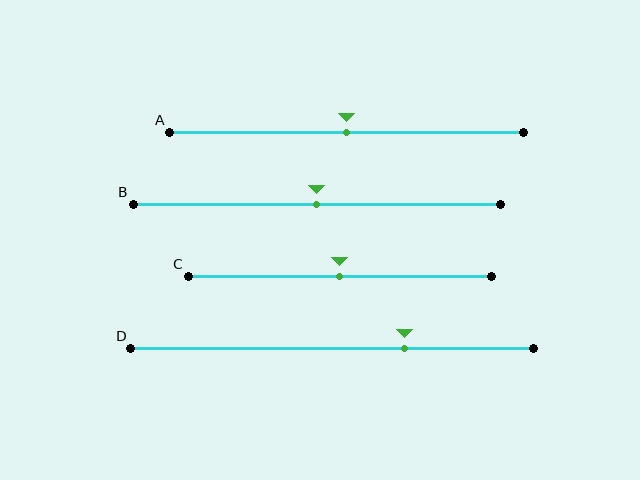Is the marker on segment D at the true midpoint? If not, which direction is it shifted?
No, the marker on segment D is shifted to the right by about 18% of the segment length.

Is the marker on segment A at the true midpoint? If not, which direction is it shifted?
Yes, the marker on segment A is at the true midpoint.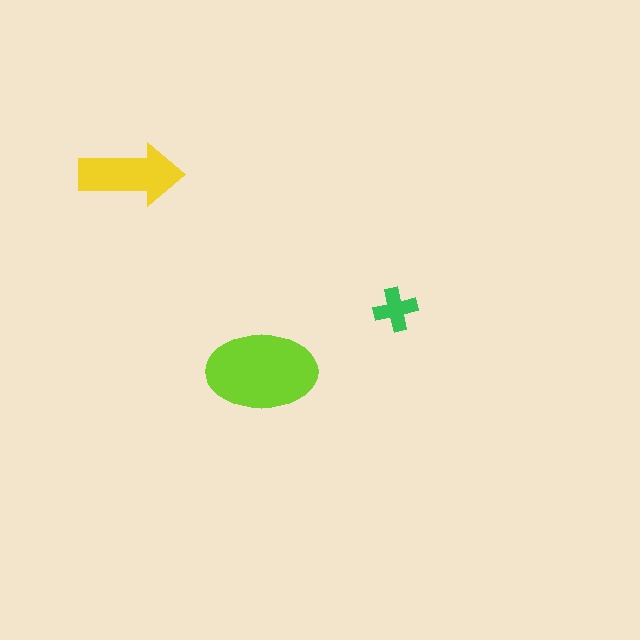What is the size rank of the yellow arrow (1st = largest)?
2nd.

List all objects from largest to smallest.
The lime ellipse, the yellow arrow, the green cross.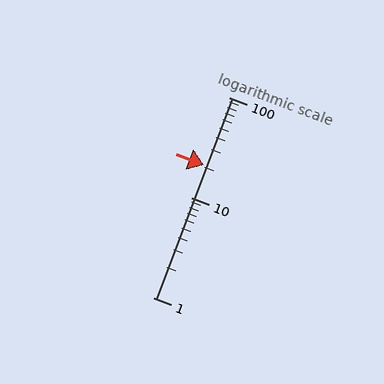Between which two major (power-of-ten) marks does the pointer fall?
The pointer is between 10 and 100.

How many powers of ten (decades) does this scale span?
The scale spans 2 decades, from 1 to 100.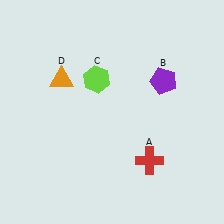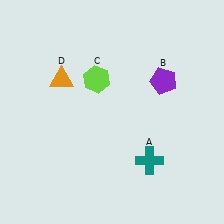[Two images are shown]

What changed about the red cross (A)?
In Image 1, A is red. In Image 2, it changed to teal.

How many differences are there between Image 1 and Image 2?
There is 1 difference between the two images.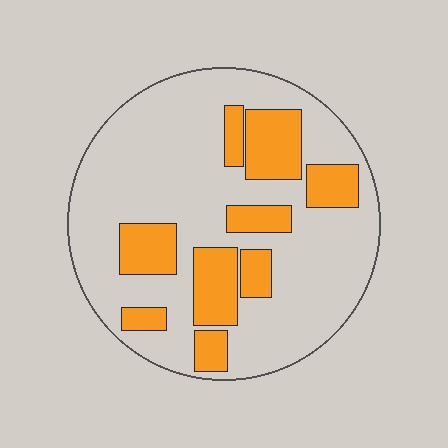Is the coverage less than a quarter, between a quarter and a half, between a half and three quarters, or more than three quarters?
Between a quarter and a half.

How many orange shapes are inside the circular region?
9.